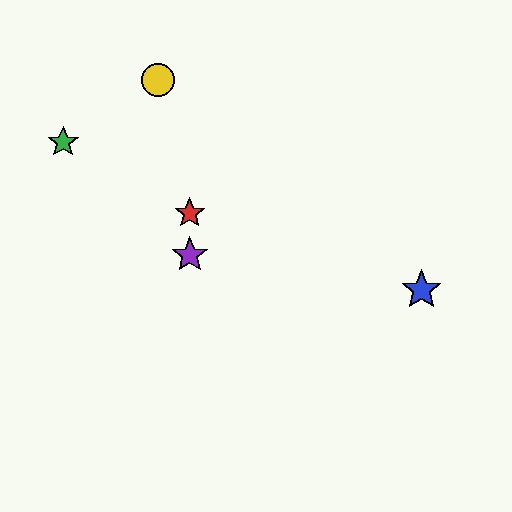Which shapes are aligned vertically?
The red star, the purple star are aligned vertically.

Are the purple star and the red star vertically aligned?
Yes, both are at x≈190.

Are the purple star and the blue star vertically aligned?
No, the purple star is at x≈190 and the blue star is at x≈422.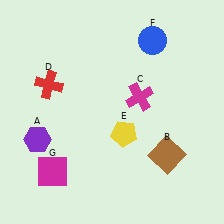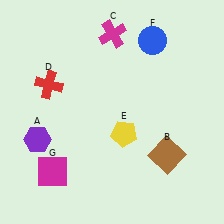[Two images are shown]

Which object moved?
The magenta cross (C) moved up.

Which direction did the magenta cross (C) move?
The magenta cross (C) moved up.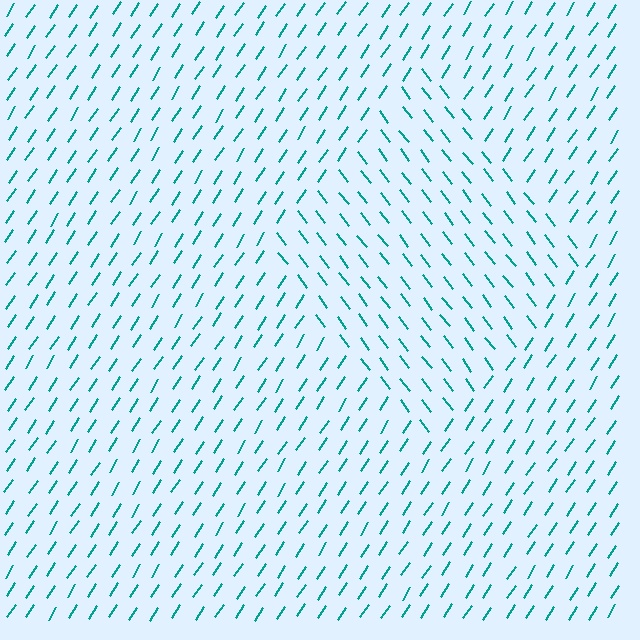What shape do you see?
I see a diamond.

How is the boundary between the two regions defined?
The boundary is defined purely by a change in line orientation (approximately 70 degrees difference). All lines are the same color and thickness.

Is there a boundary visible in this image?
Yes, there is a texture boundary formed by a change in line orientation.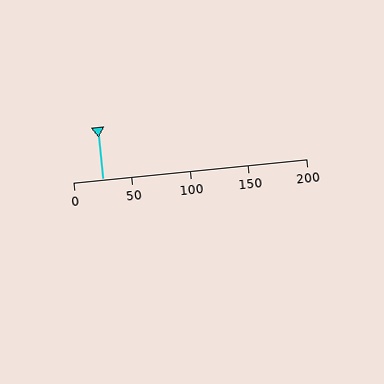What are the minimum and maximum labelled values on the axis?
The axis runs from 0 to 200.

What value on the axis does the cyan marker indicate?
The marker indicates approximately 25.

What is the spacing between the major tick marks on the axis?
The major ticks are spaced 50 apart.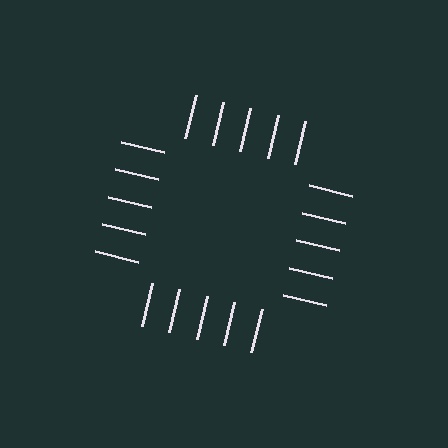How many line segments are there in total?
20 — 5 along each of the 4 edges.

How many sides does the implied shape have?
4 sides — the line-ends trace a square.